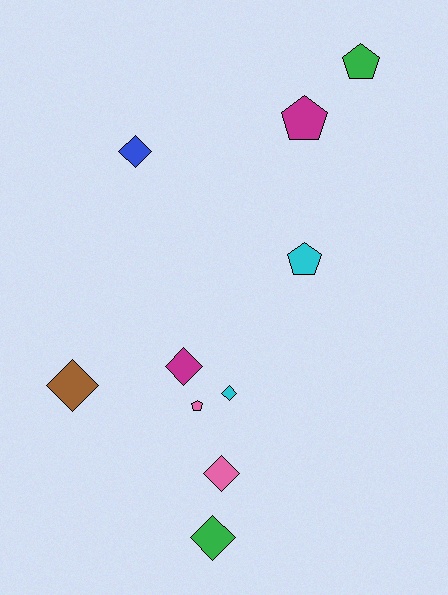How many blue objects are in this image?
There is 1 blue object.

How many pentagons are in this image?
There are 4 pentagons.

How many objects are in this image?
There are 10 objects.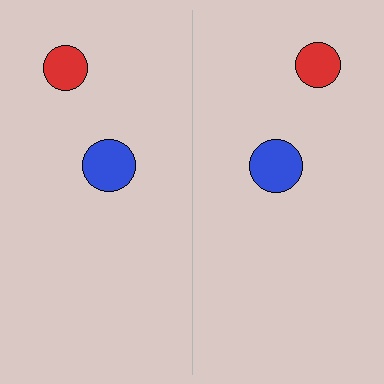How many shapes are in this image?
There are 4 shapes in this image.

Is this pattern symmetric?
Yes, this pattern has bilateral (reflection) symmetry.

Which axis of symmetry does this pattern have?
The pattern has a vertical axis of symmetry running through the center of the image.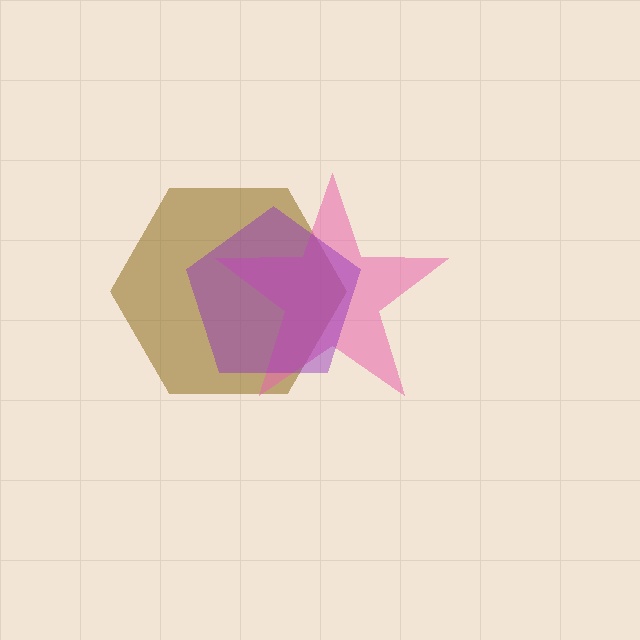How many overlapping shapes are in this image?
There are 3 overlapping shapes in the image.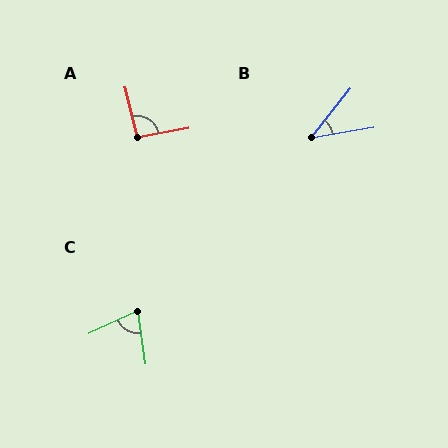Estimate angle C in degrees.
Approximately 73 degrees.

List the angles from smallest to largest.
B (42°), C (73°), A (93°).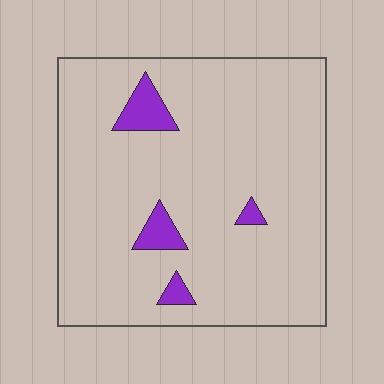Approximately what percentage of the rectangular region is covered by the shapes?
Approximately 5%.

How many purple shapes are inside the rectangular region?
4.